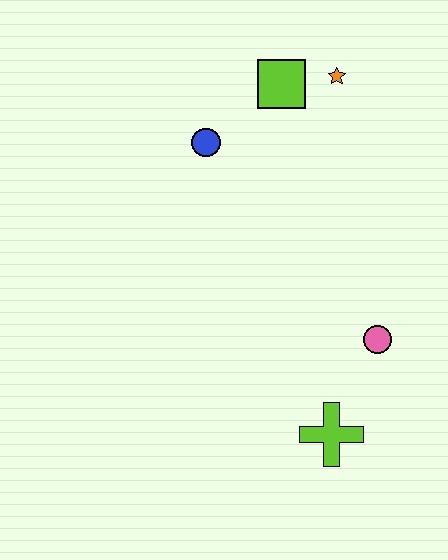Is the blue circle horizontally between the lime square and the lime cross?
No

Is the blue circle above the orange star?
No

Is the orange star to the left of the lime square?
No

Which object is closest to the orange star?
The lime square is closest to the orange star.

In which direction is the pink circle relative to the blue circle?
The pink circle is below the blue circle.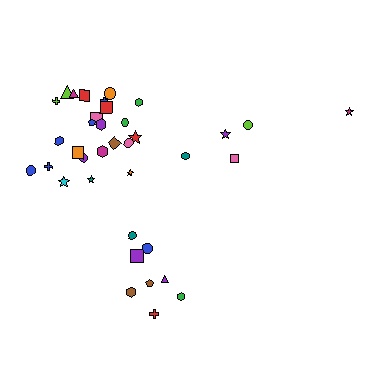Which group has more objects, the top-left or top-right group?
The top-left group.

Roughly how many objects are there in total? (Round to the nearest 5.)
Roughly 35 objects in total.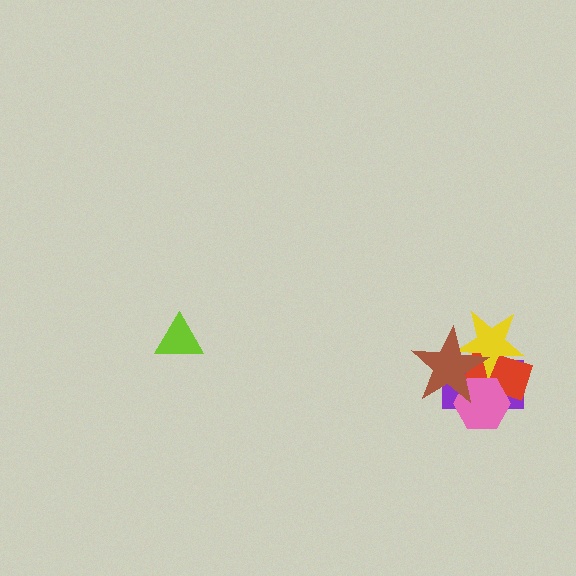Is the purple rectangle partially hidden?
Yes, it is partially covered by another shape.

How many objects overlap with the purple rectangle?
4 objects overlap with the purple rectangle.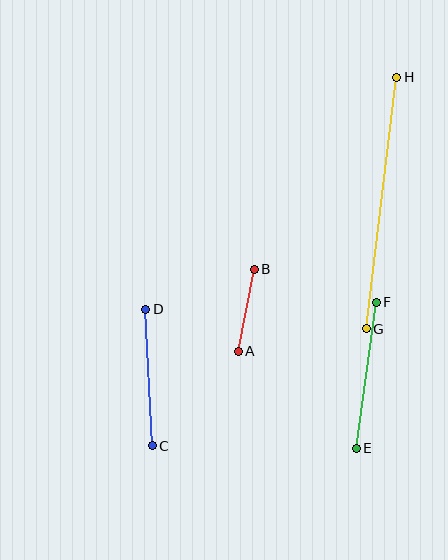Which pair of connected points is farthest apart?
Points G and H are farthest apart.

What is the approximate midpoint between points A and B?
The midpoint is at approximately (246, 310) pixels.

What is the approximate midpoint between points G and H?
The midpoint is at approximately (381, 203) pixels.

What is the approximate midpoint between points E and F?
The midpoint is at approximately (366, 375) pixels.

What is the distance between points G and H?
The distance is approximately 254 pixels.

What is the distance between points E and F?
The distance is approximately 148 pixels.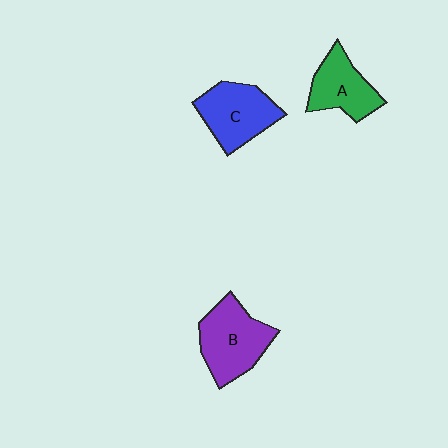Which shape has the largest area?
Shape B (purple).